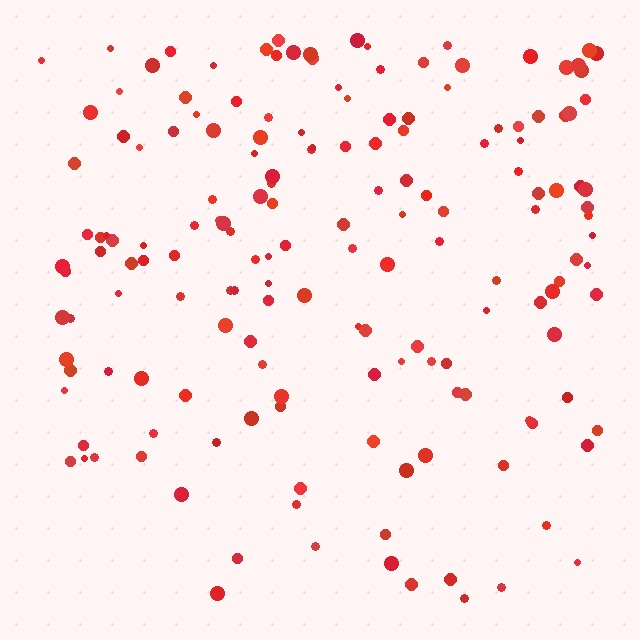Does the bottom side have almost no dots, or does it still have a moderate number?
Still a moderate number, just noticeably fewer than the top.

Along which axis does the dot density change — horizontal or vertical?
Vertical.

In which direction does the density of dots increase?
From bottom to top, with the top side densest.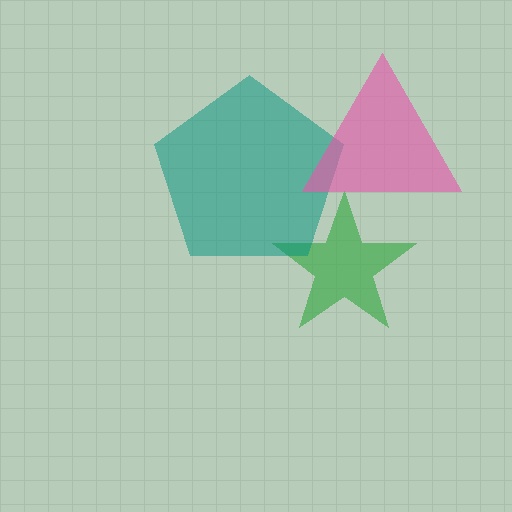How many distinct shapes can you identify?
There are 3 distinct shapes: a green star, a teal pentagon, a pink triangle.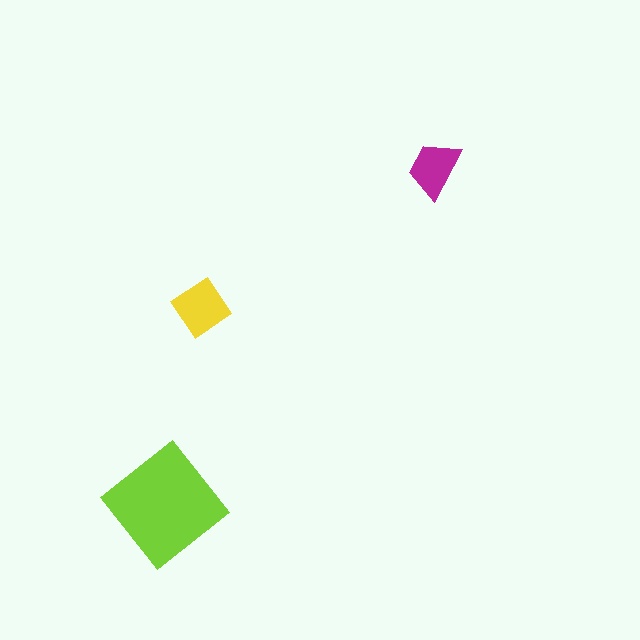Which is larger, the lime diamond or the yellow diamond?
The lime diamond.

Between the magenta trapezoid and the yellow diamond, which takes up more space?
The yellow diamond.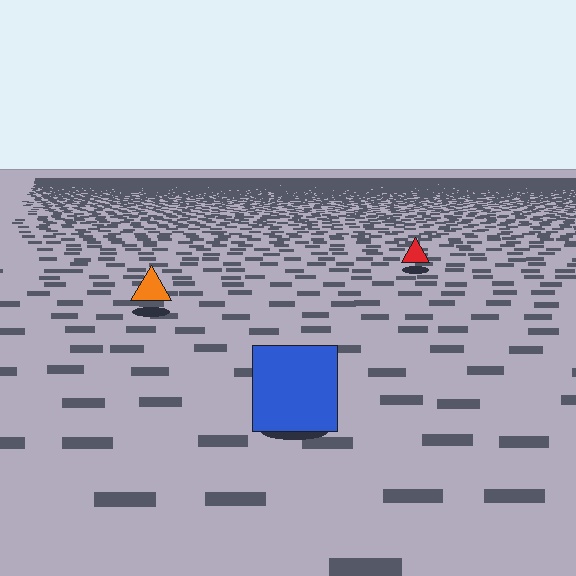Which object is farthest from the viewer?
The red triangle is farthest from the viewer. It appears smaller and the ground texture around it is denser.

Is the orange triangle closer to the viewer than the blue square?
No. The blue square is closer — you can tell from the texture gradient: the ground texture is coarser near it.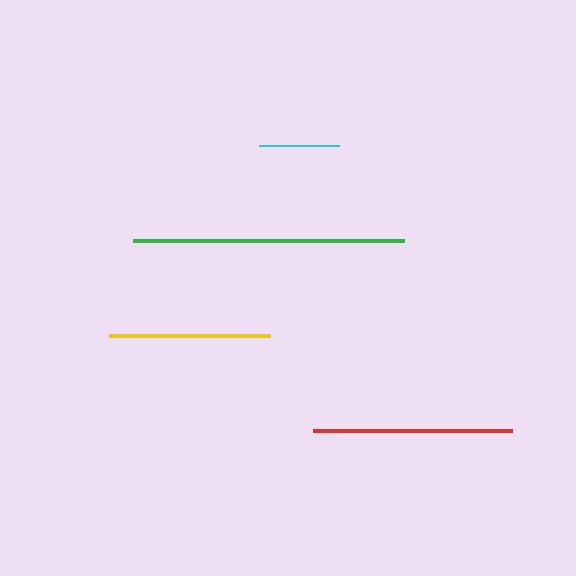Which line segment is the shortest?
The cyan line is the shortest at approximately 80 pixels.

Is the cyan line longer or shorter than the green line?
The green line is longer than the cyan line.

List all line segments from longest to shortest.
From longest to shortest: green, red, yellow, cyan.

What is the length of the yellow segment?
The yellow segment is approximately 162 pixels long.